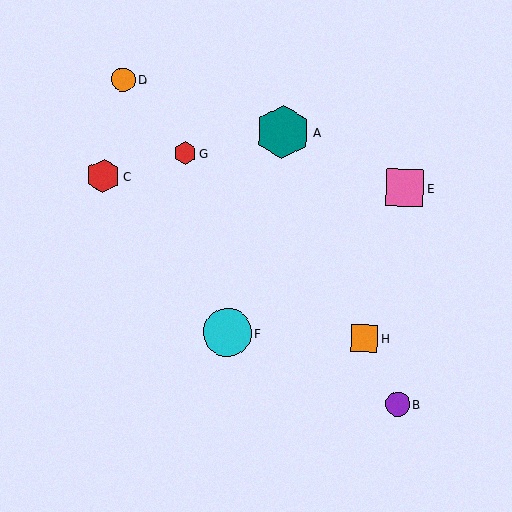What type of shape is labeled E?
Shape E is a pink square.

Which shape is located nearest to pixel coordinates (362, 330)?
The orange square (labeled H) at (364, 338) is nearest to that location.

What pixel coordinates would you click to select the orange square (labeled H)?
Click at (364, 338) to select the orange square H.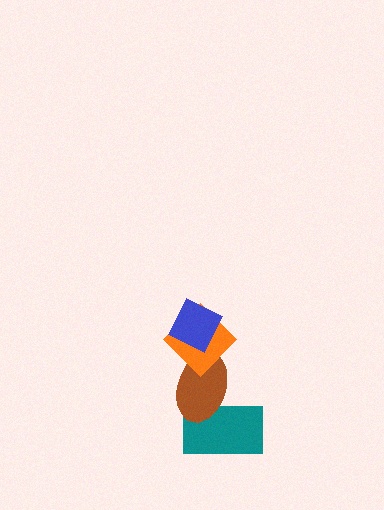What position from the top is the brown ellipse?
The brown ellipse is 3rd from the top.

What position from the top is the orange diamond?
The orange diamond is 2nd from the top.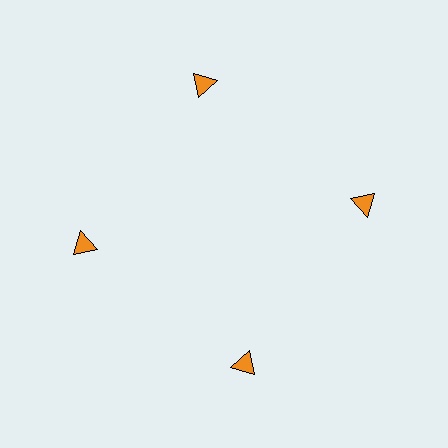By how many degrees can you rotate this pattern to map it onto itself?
The pattern maps onto itself every 90 degrees of rotation.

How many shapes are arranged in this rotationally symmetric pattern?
There are 4 shapes, arranged in 4 groups of 1.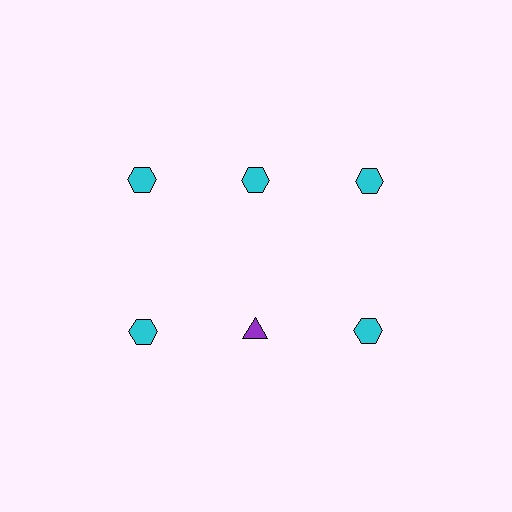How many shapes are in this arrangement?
There are 6 shapes arranged in a grid pattern.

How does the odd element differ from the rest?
It differs in both color (purple instead of cyan) and shape (triangle instead of hexagon).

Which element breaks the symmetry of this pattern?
The purple triangle in the second row, second from left column breaks the symmetry. All other shapes are cyan hexagons.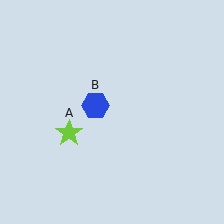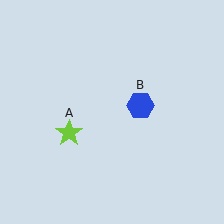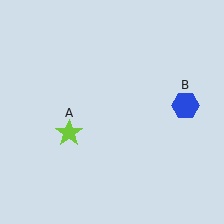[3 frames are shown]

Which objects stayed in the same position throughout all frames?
Lime star (object A) remained stationary.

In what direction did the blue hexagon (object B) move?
The blue hexagon (object B) moved right.